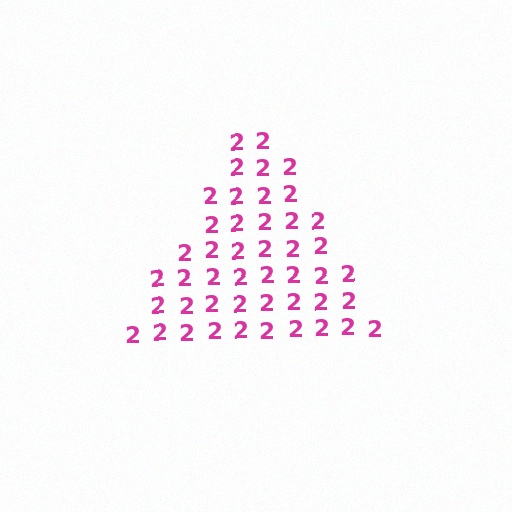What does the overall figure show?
The overall figure shows a triangle.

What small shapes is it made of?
It is made of small digit 2's.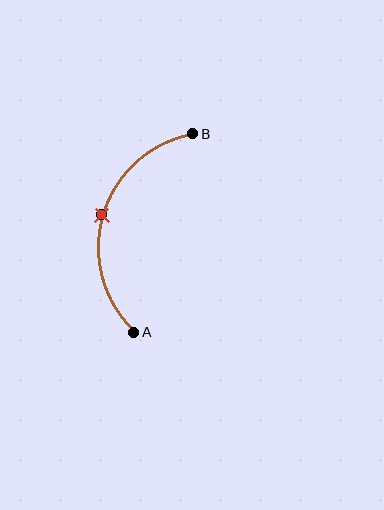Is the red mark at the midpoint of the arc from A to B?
Yes. The red mark lies on the arc at equal arc-length from both A and B — it is the arc midpoint.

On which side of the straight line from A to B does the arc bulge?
The arc bulges to the left of the straight line connecting A and B.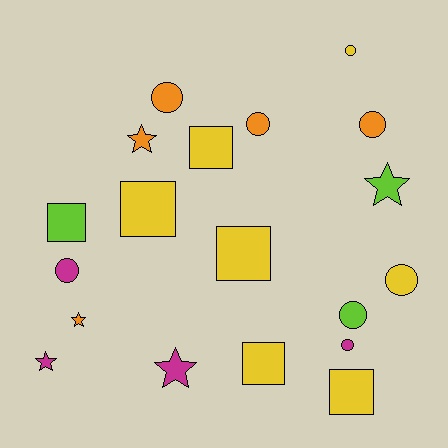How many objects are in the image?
There are 19 objects.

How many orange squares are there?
There are no orange squares.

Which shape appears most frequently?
Circle, with 8 objects.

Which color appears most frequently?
Yellow, with 7 objects.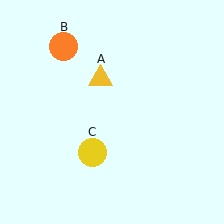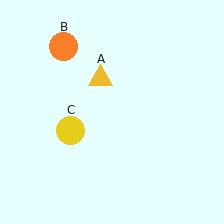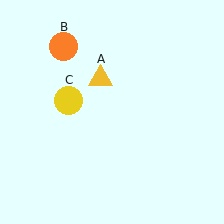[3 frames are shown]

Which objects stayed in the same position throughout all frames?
Yellow triangle (object A) and orange circle (object B) remained stationary.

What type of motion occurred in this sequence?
The yellow circle (object C) rotated clockwise around the center of the scene.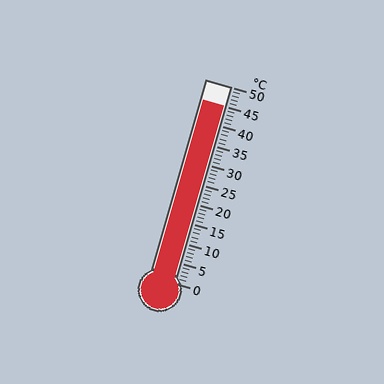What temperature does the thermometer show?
The thermometer shows approximately 45°C.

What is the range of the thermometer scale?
The thermometer scale ranges from 0°C to 50°C.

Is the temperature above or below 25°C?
The temperature is above 25°C.